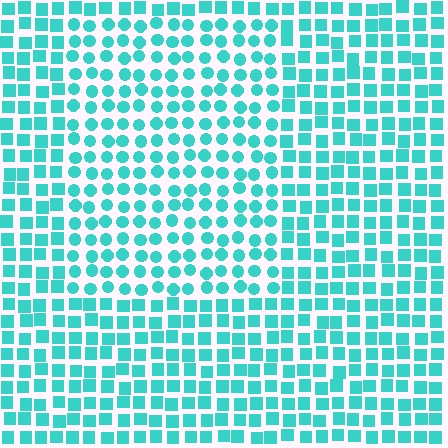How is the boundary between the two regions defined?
The boundary is defined by a change in element shape: circles inside vs. squares outside. All elements share the same color and spacing.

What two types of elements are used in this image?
The image uses circles inside the rectangle region and squares outside it.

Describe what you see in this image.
The image is filled with small cyan elements arranged in a uniform grid. A rectangle-shaped region contains circles, while the surrounding area contains squares. The boundary is defined purely by the change in element shape.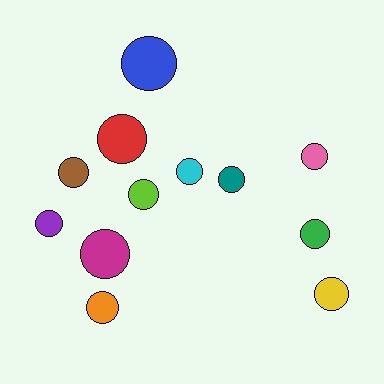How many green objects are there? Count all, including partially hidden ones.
There is 1 green object.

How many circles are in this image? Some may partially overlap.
There are 12 circles.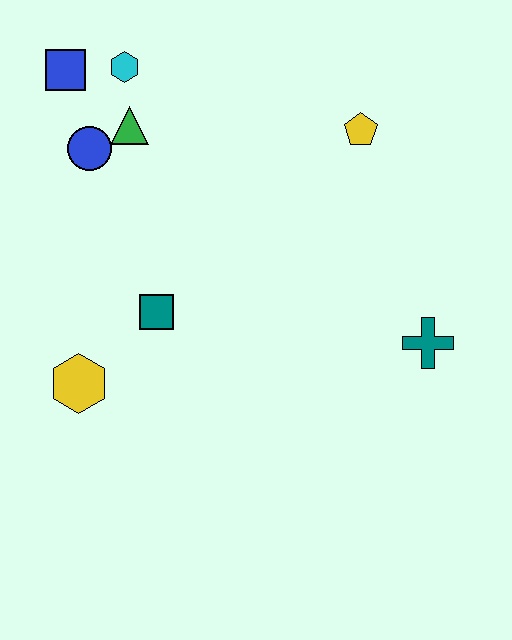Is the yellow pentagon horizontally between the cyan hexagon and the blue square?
No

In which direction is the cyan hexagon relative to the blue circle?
The cyan hexagon is above the blue circle.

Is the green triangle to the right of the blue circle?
Yes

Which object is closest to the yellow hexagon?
The teal square is closest to the yellow hexagon.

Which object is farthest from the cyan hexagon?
The teal cross is farthest from the cyan hexagon.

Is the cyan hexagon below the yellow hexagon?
No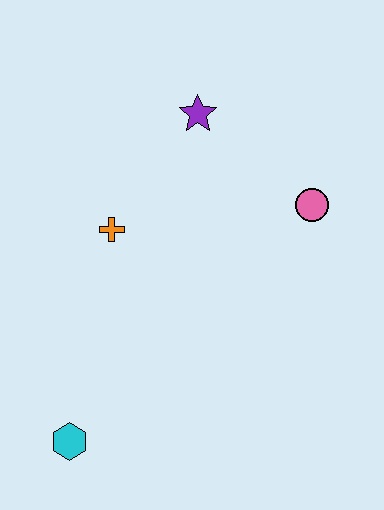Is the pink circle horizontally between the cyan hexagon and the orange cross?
No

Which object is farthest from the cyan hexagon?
The purple star is farthest from the cyan hexagon.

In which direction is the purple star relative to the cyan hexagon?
The purple star is above the cyan hexagon.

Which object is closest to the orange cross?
The purple star is closest to the orange cross.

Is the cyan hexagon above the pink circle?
No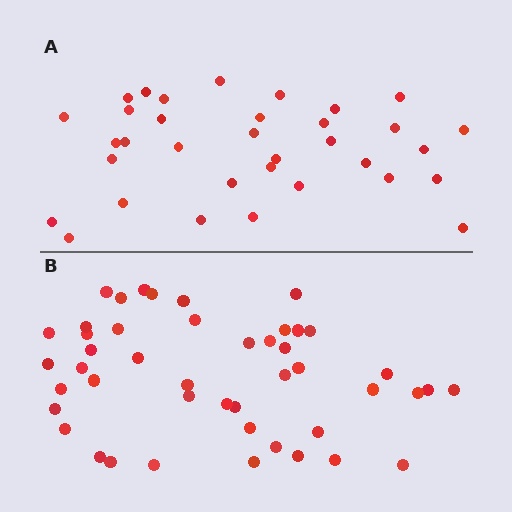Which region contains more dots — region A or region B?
Region B (the bottom region) has more dots.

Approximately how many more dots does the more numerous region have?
Region B has roughly 12 or so more dots than region A.